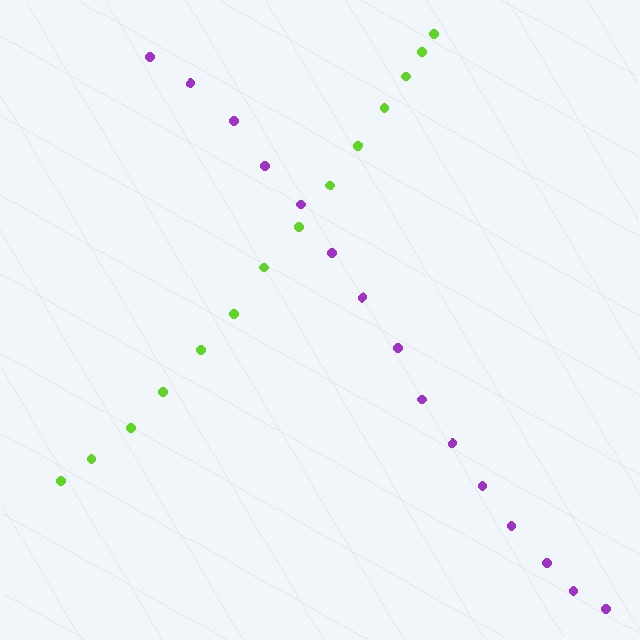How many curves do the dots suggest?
There are 2 distinct paths.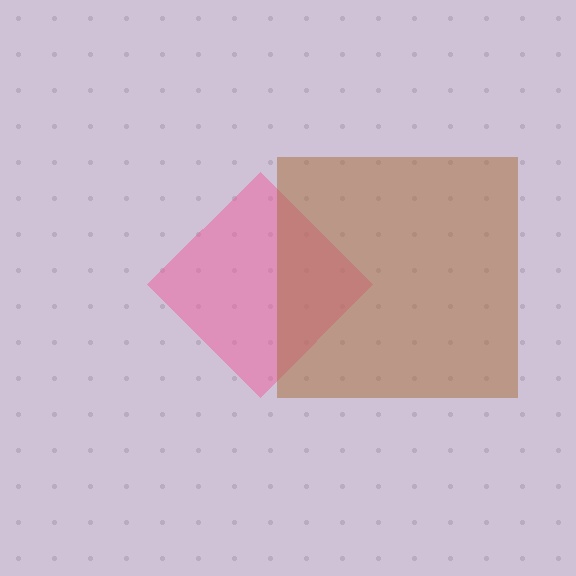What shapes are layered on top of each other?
The layered shapes are: a pink diamond, a brown square.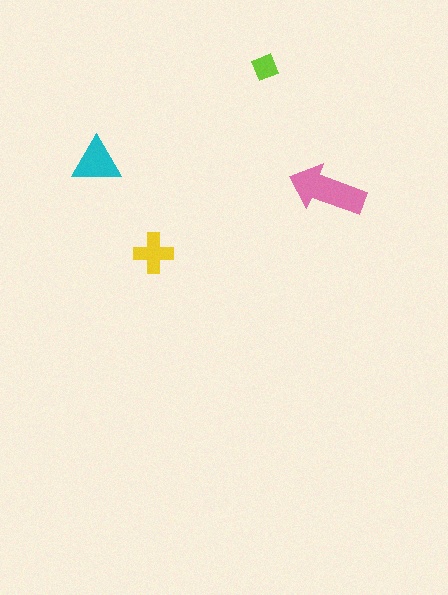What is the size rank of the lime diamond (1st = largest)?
4th.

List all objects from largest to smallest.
The pink arrow, the cyan triangle, the yellow cross, the lime diamond.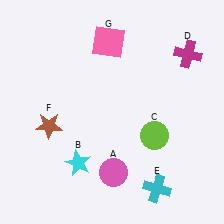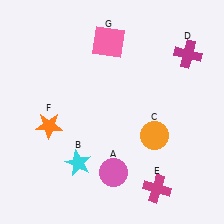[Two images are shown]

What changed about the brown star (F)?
In Image 1, F is brown. In Image 2, it changed to orange.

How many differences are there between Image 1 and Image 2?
There are 3 differences between the two images.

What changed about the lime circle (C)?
In Image 1, C is lime. In Image 2, it changed to orange.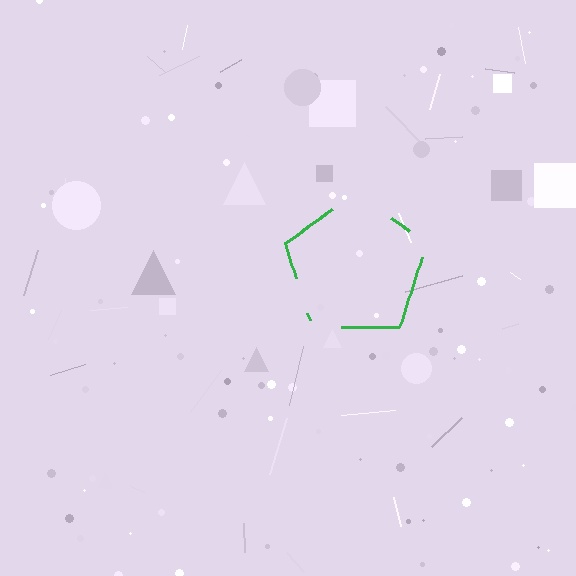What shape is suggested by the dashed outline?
The dashed outline suggests a pentagon.